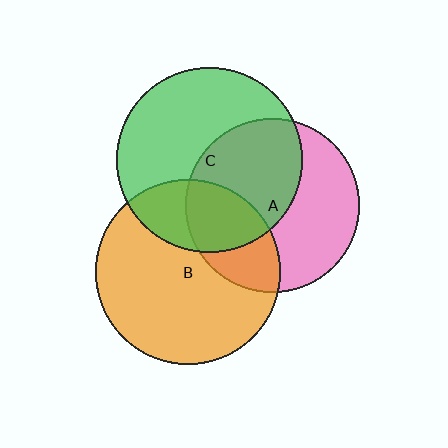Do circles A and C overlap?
Yes.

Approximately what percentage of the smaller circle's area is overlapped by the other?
Approximately 50%.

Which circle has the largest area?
Circle B (orange).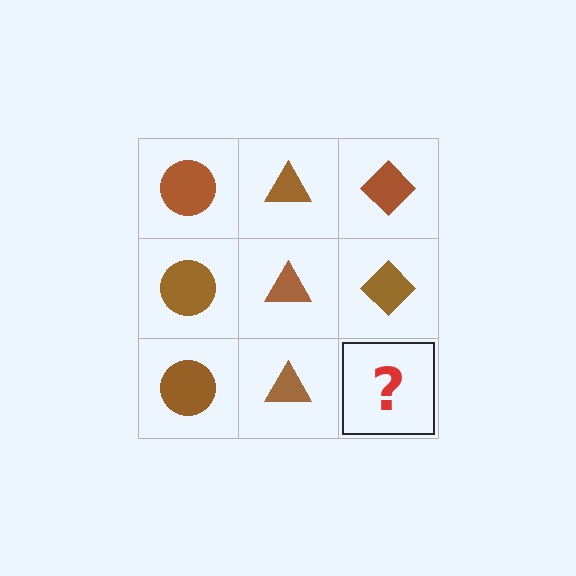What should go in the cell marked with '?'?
The missing cell should contain a brown diamond.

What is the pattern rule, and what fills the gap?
The rule is that each column has a consistent shape. The gap should be filled with a brown diamond.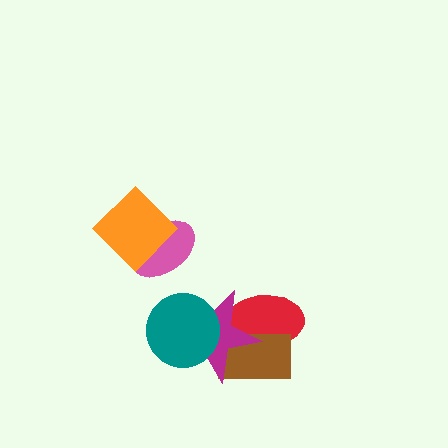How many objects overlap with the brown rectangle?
2 objects overlap with the brown rectangle.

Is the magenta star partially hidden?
Yes, it is partially covered by another shape.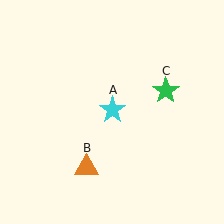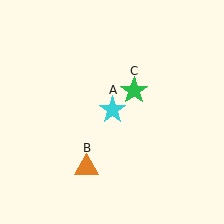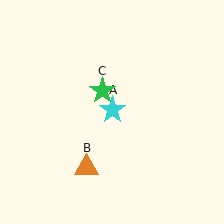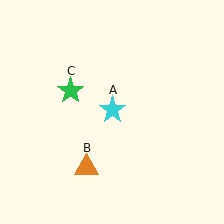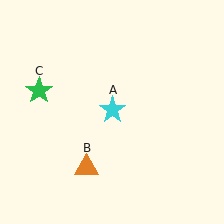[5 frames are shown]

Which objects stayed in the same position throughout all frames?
Cyan star (object A) and orange triangle (object B) remained stationary.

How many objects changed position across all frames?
1 object changed position: green star (object C).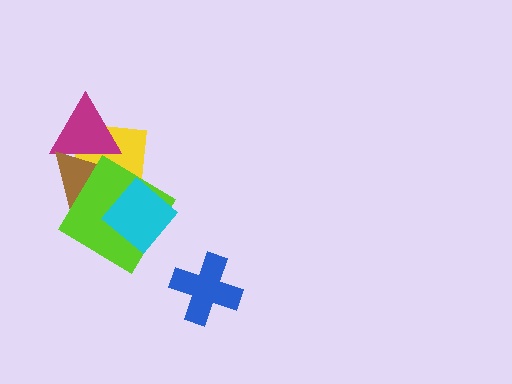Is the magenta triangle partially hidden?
Yes, it is partially covered by another shape.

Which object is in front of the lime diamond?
The cyan diamond is in front of the lime diamond.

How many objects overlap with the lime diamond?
3 objects overlap with the lime diamond.